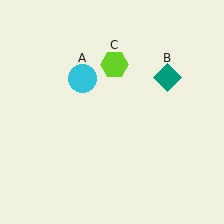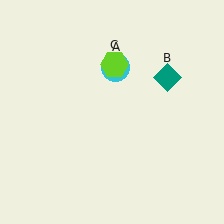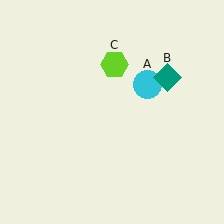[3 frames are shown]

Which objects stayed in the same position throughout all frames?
Teal diamond (object B) and lime hexagon (object C) remained stationary.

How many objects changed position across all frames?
1 object changed position: cyan circle (object A).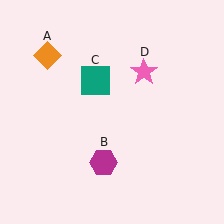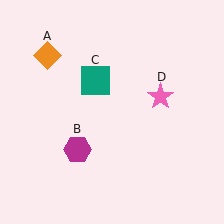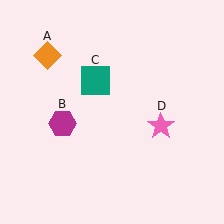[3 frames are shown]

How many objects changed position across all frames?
2 objects changed position: magenta hexagon (object B), pink star (object D).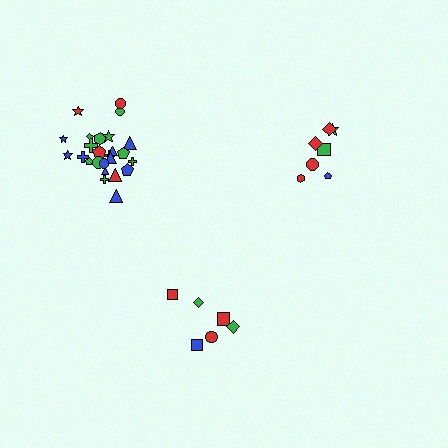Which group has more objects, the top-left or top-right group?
The top-left group.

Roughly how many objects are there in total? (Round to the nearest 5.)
Roughly 40 objects in total.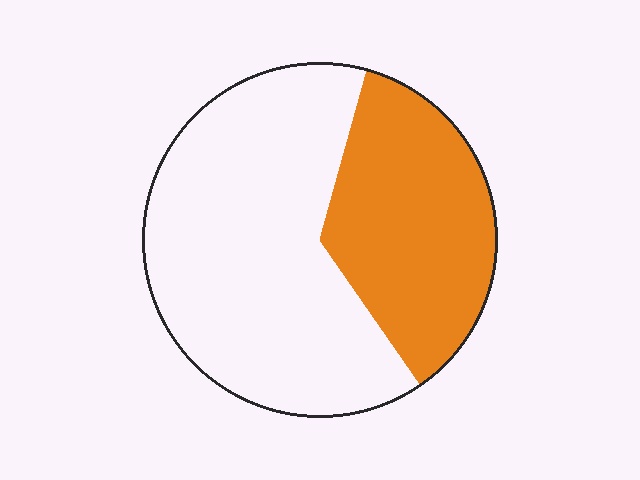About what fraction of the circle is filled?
About three eighths (3/8).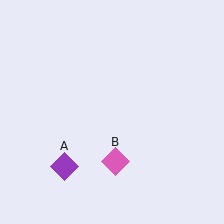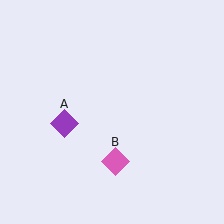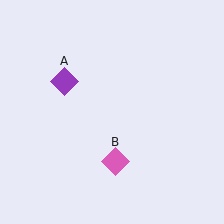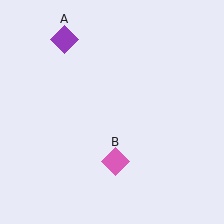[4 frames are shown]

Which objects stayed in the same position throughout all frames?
Pink diamond (object B) remained stationary.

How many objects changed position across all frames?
1 object changed position: purple diamond (object A).